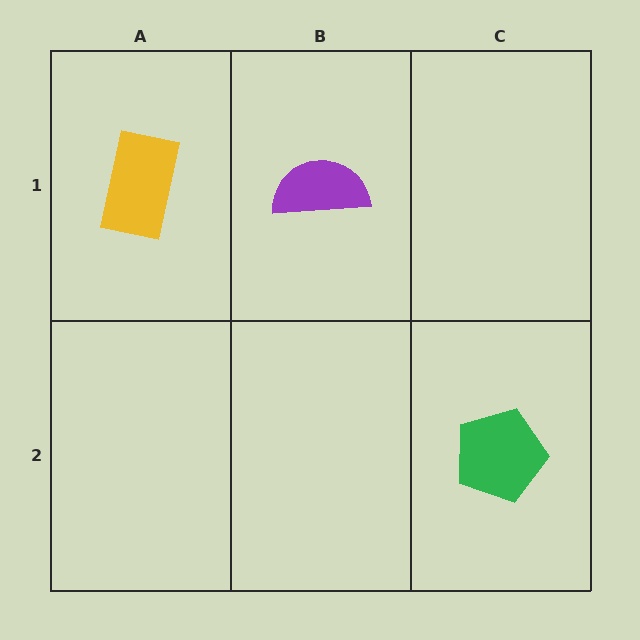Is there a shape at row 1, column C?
No, that cell is empty.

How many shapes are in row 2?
1 shape.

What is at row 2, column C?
A green pentagon.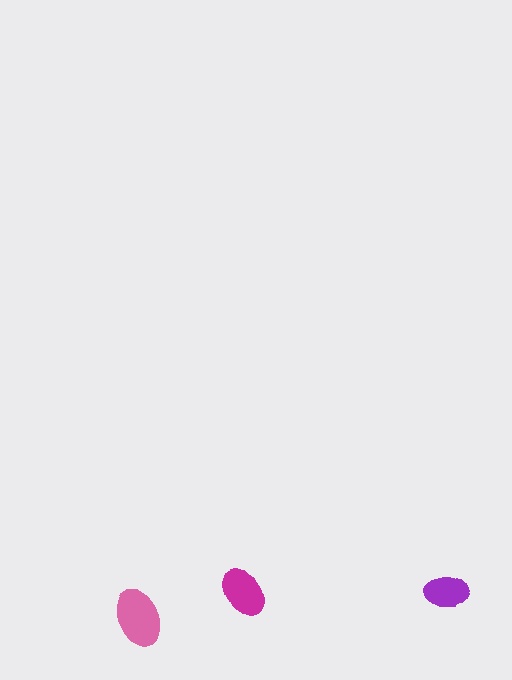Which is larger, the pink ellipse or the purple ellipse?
The pink one.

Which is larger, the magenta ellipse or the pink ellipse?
The pink one.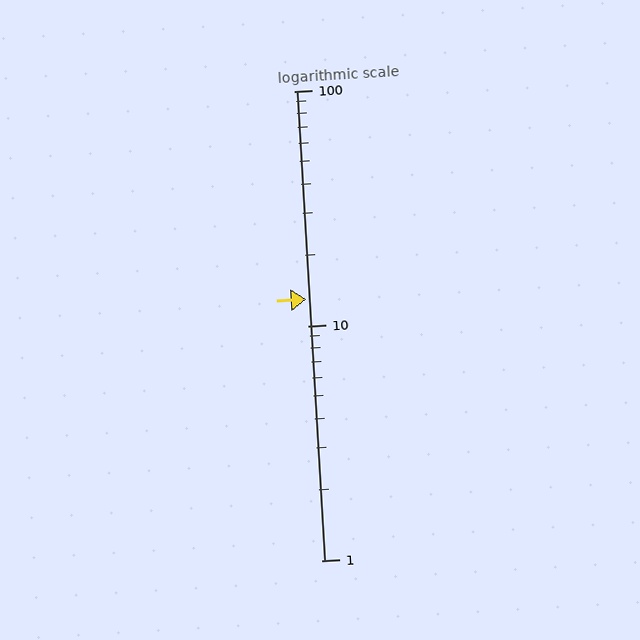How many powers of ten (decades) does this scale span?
The scale spans 2 decades, from 1 to 100.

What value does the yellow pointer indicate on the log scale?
The pointer indicates approximately 13.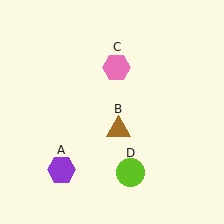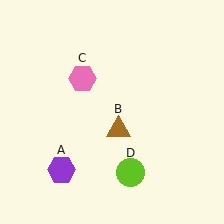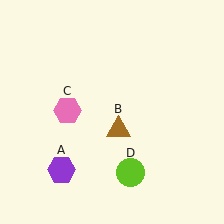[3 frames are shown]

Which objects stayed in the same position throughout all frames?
Purple hexagon (object A) and brown triangle (object B) and lime circle (object D) remained stationary.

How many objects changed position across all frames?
1 object changed position: pink hexagon (object C).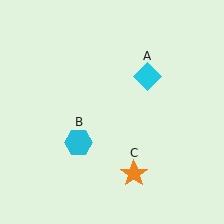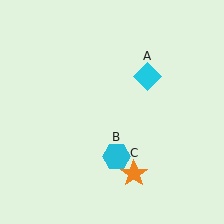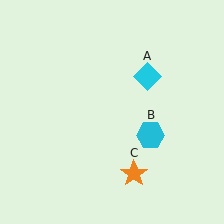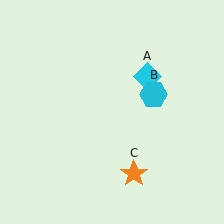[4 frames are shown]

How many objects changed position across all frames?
1 object changed position: cyan hexagon (object B).